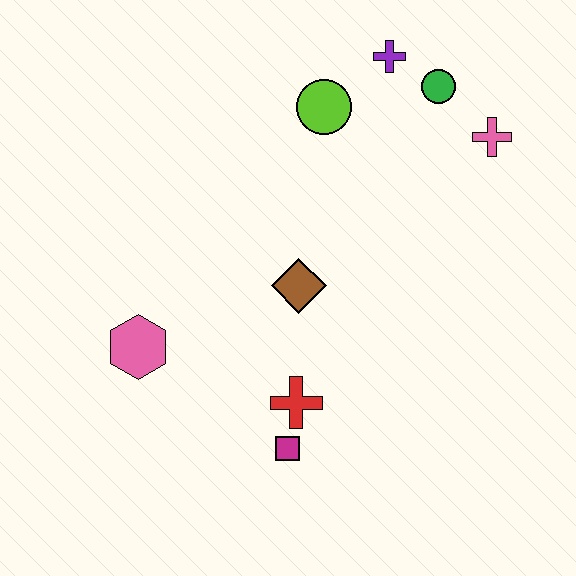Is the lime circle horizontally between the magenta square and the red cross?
No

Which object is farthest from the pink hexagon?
The pink cross is farthest from the pink hexagon.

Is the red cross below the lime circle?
Yes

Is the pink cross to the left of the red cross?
No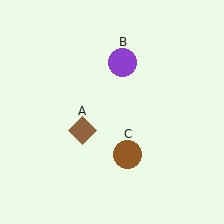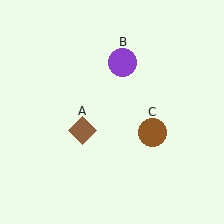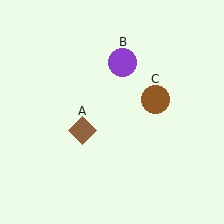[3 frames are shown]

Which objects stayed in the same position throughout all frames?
Brown diamond (object A) and purple circle (object B) remained stationary.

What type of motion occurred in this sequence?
The brown circle (object C) rotated counterclockwise around the center of the scene.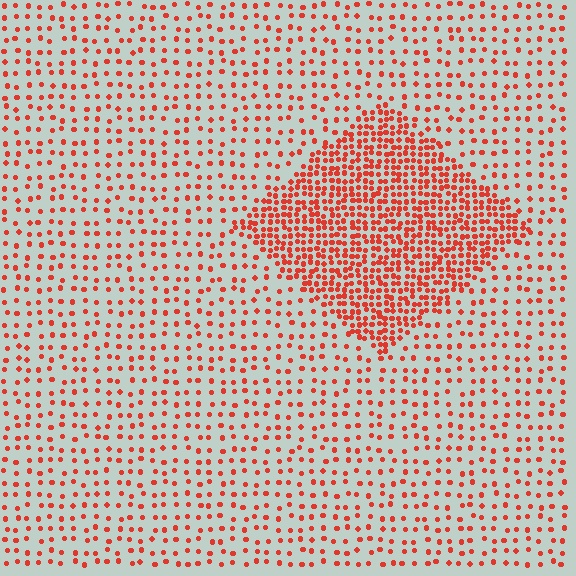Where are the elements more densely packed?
The elements are more densely packed inside the diamond boundary.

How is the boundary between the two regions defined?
The boundary is defined by a change in element density (approximately 2.8x ratio). All elements are the same color, size, and shape.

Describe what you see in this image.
The image contains small red elements arranged at two different densities. A diamond-shaped region is visible where the elements are more densely packed than the surrounding area.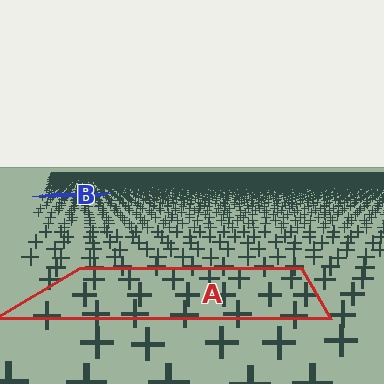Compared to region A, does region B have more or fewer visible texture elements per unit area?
Region B has more texture elements per unit area — they are packed more densely because it is farther away.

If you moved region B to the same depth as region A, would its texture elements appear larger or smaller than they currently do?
They would appear larger. At a closer depth, the same texture elements are projected at a bigger on-screen size.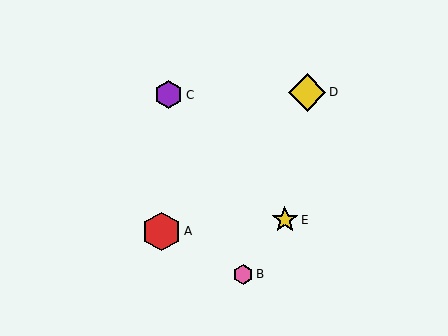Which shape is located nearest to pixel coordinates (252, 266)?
The pink hexagon (labeled B) at (243, 274) is nearest to that location.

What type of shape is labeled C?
Shape C is a purple hexagon.